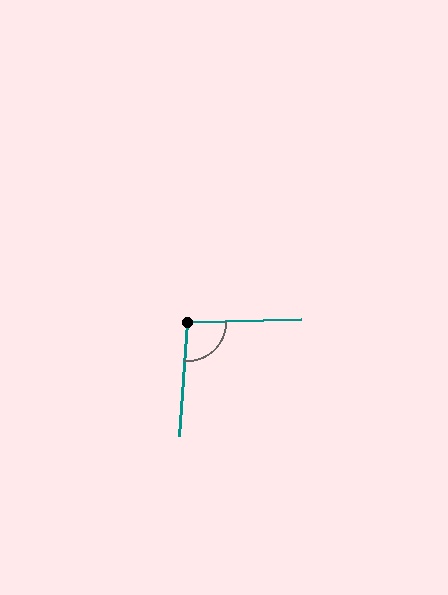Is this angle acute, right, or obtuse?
It is obtuse.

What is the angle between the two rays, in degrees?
Approximately 96 degrees.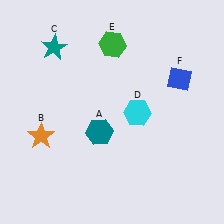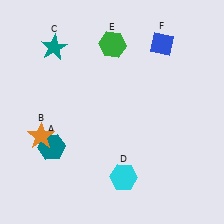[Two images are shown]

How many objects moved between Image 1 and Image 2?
3 objects moved between the two images.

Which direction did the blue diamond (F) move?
The blue diamond (F) moved up.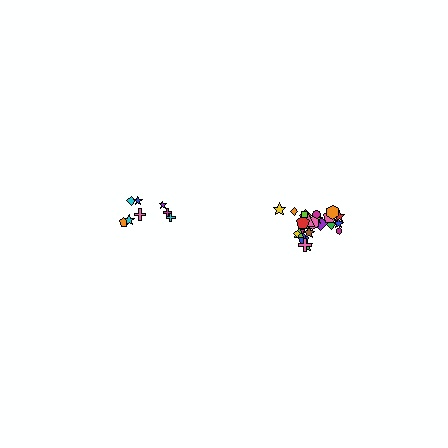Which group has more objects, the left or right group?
The right group.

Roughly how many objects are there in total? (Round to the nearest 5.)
Roughly 35 objects in total.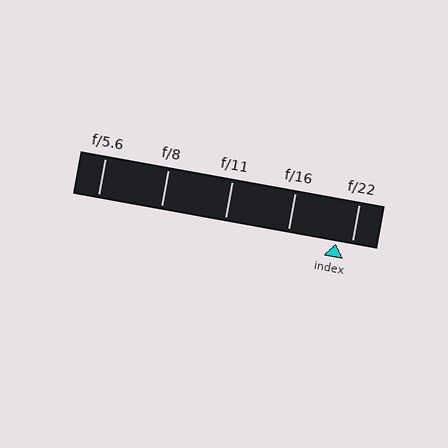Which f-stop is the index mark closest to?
The index mark is closest to f/22.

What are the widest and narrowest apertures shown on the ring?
The widest aperture shown is f/5.6 and the narrowest is f/22.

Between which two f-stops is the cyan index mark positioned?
The index mark is between f/16 and f/22.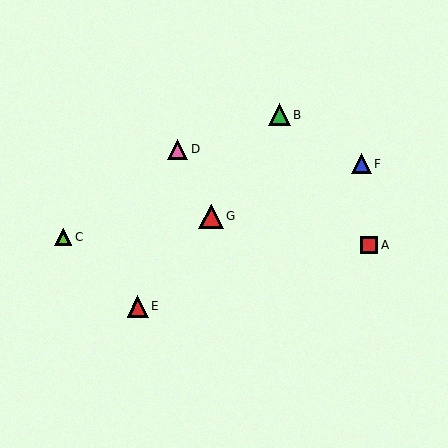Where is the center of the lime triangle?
The center of the lime triangle is at (63, 237).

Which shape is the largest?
The red triangle (labeled G) is the largest.